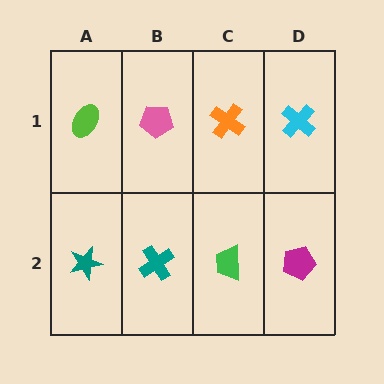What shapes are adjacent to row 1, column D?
A magenta pentagon (row 2, column D), an orange cross (row 1, column C).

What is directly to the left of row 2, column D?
A green trapezoid.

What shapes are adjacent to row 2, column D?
A cyan cross (row 1, column D), a green trapezoid (row 2, column C).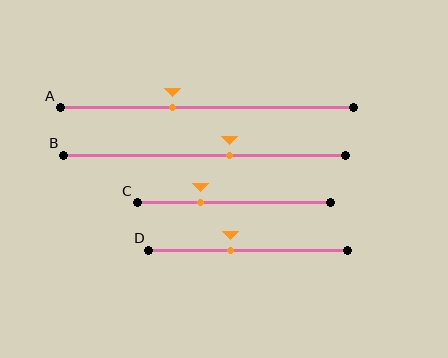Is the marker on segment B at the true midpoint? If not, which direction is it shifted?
No, the marker on segment B is shifted to the right by about 9% of the segment length.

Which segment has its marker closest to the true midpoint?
Segment B has its marker closest to the true midpoint.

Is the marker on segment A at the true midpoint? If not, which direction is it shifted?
No, the marker on segment A is shifted to the left by about 12% of the segment length.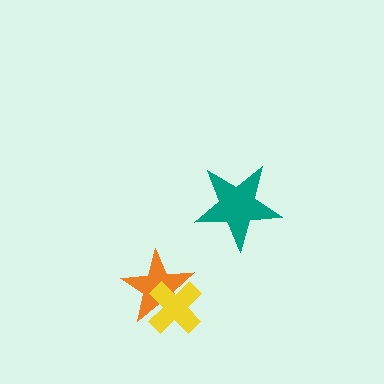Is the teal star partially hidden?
No, no other shape covers it.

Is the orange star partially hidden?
Yes, it is partially covered by another shape.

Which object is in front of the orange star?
The yellow cross is in front of the orange star.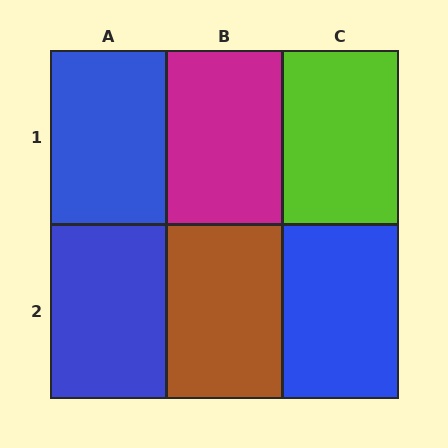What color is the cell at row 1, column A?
Blue.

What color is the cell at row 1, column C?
Lime.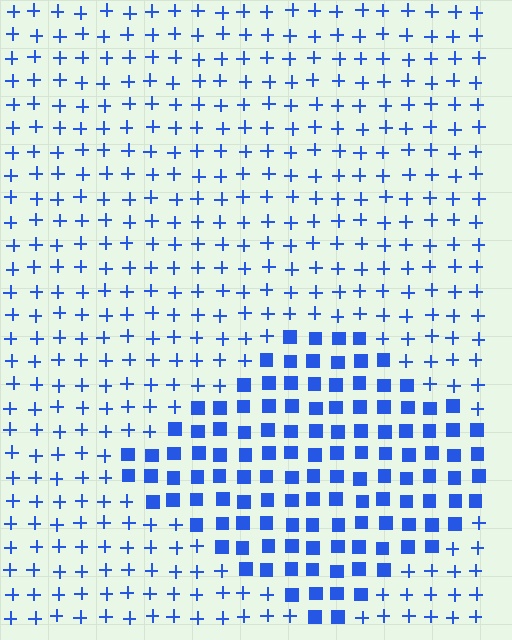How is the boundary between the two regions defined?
The boundary is defined by a change in element shape: squares inside vs. plus signs outside. All elements share the same color and spacing.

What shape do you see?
I see a diamond.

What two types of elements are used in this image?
The image uses squares inside the diamond region and plus signs outside it.